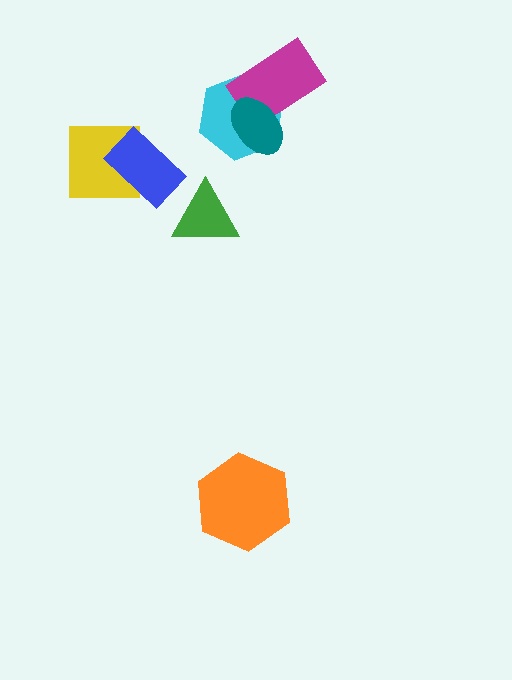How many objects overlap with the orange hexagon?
0 objects overlap with the orange hexagon.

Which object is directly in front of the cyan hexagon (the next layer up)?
The magenta rectangle is directly in front of the cyan hexagon.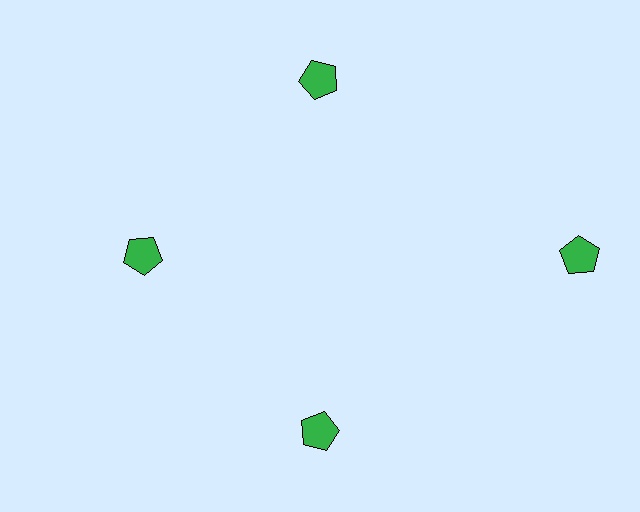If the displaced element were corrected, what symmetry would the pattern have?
It would have 4-fold rotational symmetry — the pattern would map onto itself every 90 degrees.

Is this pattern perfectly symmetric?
No. The 4 green pentagons are arranged in a ring, but one element near the 3 o'clock position is pushed outward from the center, breaking the 4-fold rotational symmetry.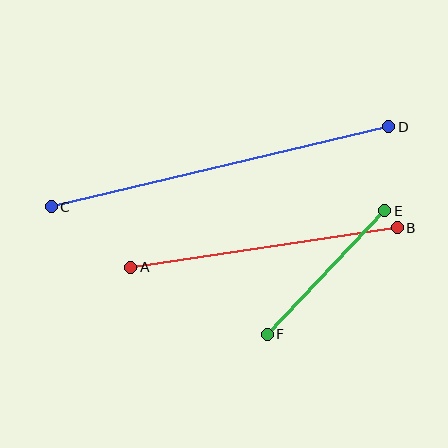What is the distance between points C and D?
The distance is approximately 347 pixels.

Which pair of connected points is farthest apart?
Points C and D are farthest apart.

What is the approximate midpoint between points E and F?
The midpoint is at approximately (326, 272) pixels.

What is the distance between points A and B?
The distance is approximately 269 pixels.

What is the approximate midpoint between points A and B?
The midpoint is at approximately (264, 247) pixels.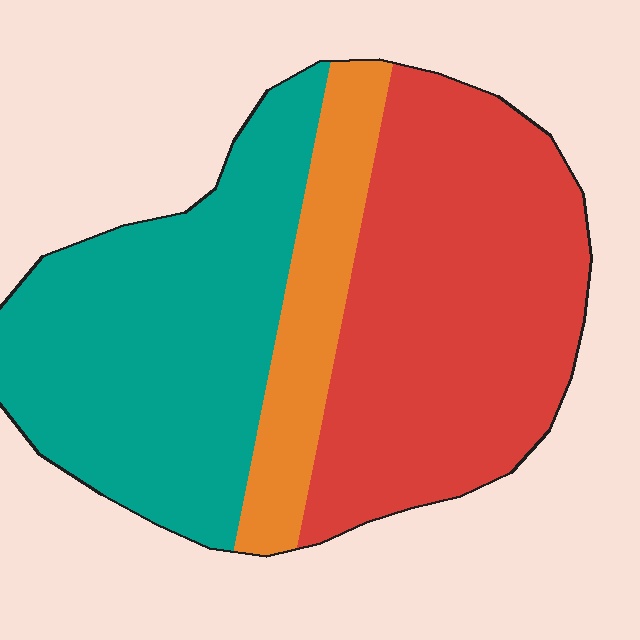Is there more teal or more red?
Red.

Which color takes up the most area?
Red, at roughly 45%.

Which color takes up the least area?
Orange, at roughly 15%.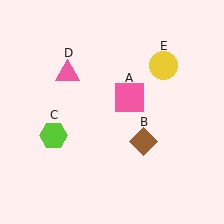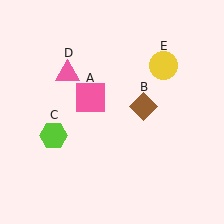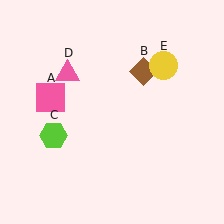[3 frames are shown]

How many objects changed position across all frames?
2 objects changed position: pink square (object A), brown diamond (object B).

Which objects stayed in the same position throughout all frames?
Lime hexagon (object C) and pink triangle (object D) and yellow circle (object E) remained stationary.